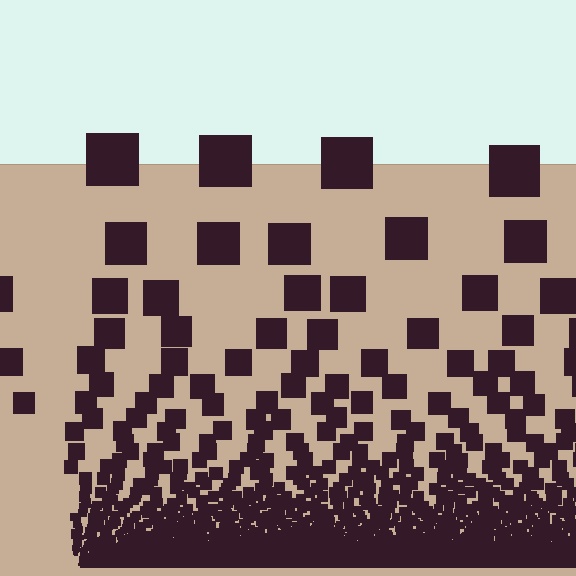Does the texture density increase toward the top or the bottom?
Density increases toward the bottom.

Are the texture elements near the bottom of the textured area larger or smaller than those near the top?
Smaller. The gradient is inverted — elements near the bottom are smaller and denser.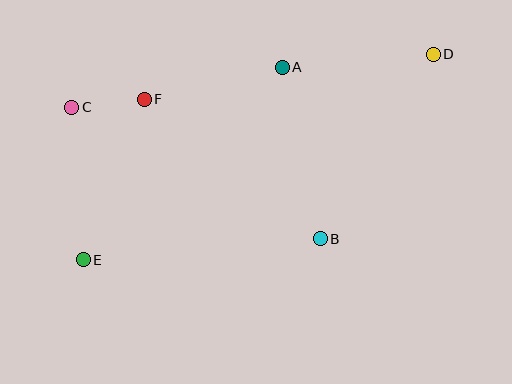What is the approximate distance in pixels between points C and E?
The distance between C and E is approximately 153 pixels.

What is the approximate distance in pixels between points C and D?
The distance between C and D is approximately 365 pixels.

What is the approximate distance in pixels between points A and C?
The distance between A and C is approximately 214 pixels.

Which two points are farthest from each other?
Points D and E are farthest from each other.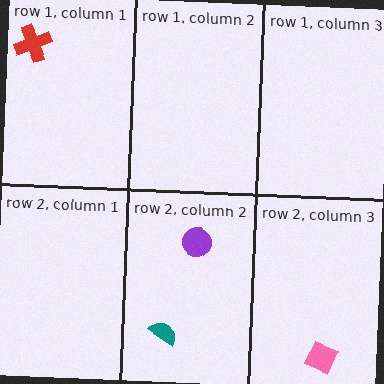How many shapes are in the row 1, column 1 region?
1.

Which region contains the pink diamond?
The row 2, column 3 region.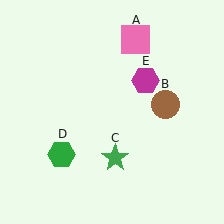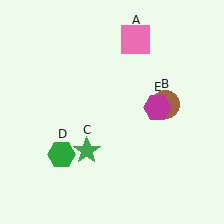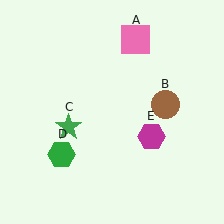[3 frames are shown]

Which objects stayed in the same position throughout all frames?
Pink square (object A) and brown circle (object B) and green hexagon (object D) remained stationary.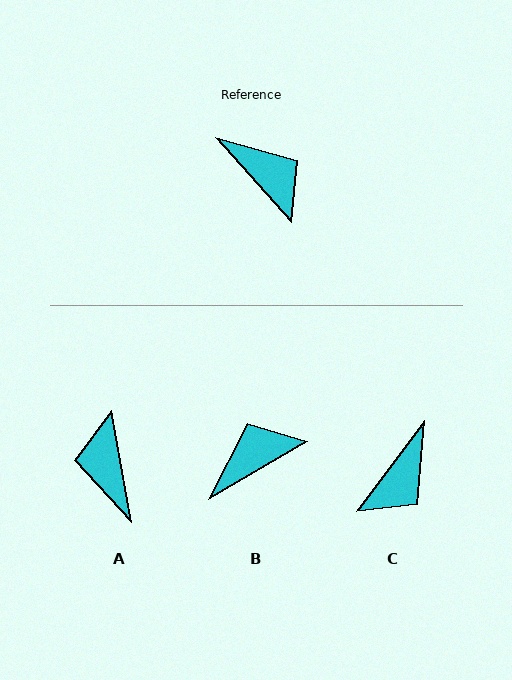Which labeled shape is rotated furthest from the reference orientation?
A, about 148 degrees away.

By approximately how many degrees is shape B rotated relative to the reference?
Approximately 78 degrees counter-clockwise.